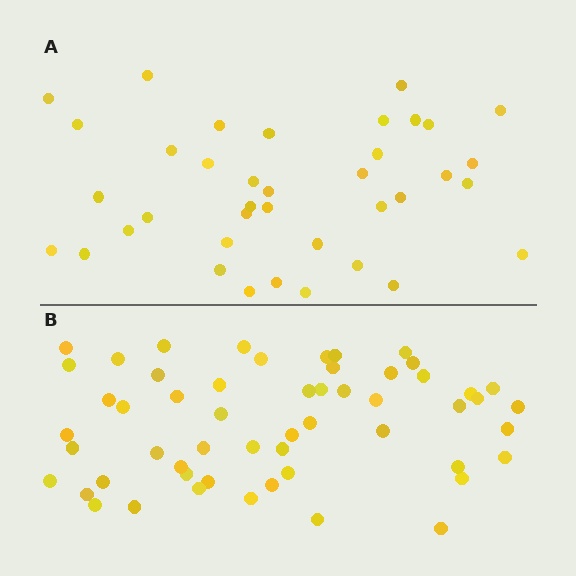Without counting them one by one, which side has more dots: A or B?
Region B (the bottom region) has more dots.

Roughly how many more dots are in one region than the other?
Region B has approximately 15 more dots than region A.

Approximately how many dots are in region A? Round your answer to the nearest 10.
About 40 dots. (The exact count is 38, which rounds to 40.)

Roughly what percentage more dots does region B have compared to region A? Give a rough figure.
About 45% more.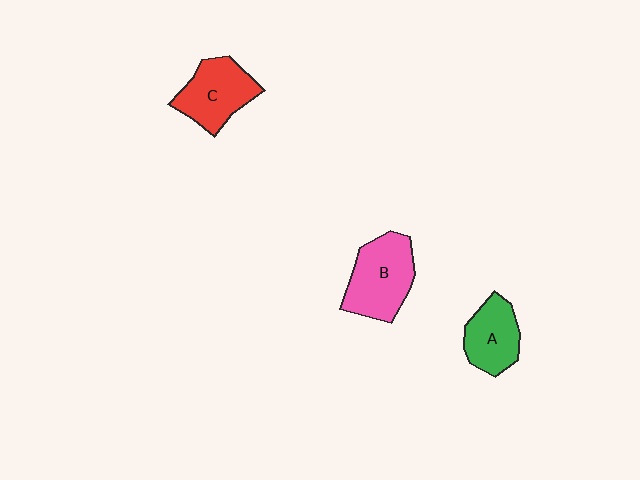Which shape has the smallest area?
Shape A (green).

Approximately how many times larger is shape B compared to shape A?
Approximately 1.4 times.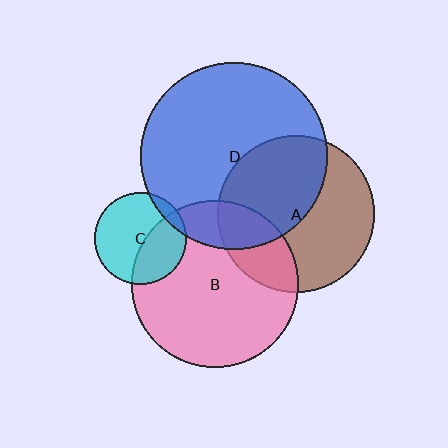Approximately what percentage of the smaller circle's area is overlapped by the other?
Approximately 10%.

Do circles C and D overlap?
Yes.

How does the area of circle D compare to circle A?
Approximately 1.4 times.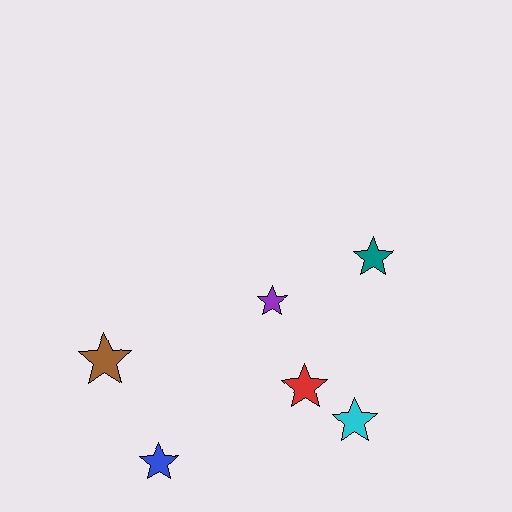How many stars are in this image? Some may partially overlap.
There are 6 stars.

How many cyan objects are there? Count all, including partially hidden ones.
There is 1 cyan object.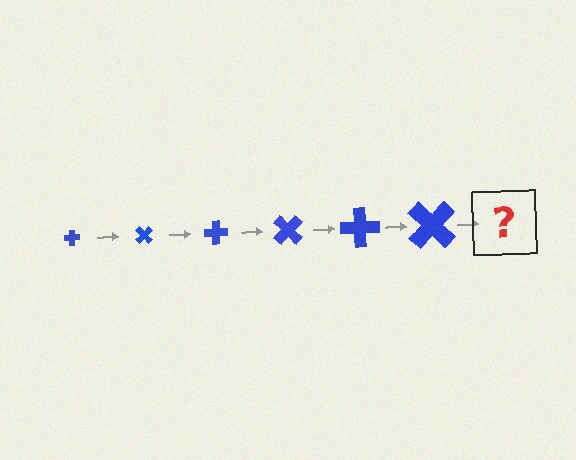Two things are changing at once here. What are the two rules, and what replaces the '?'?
The two rules are that the cross grows larger each step and it rotates 45 degrees each step. The '?' should be a cross, larger than the previous one and rotated 270 degrees from the start.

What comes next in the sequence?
The next element should be a cross, larger than the previous one and rotated 270 degrees from the start.